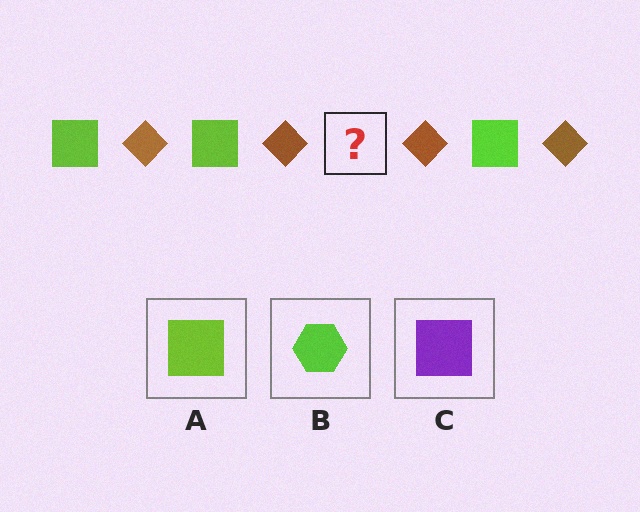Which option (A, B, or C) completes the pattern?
A.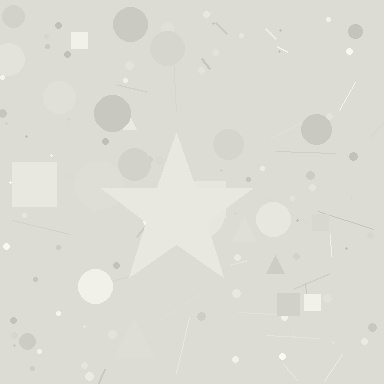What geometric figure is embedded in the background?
A star is embedded in the background.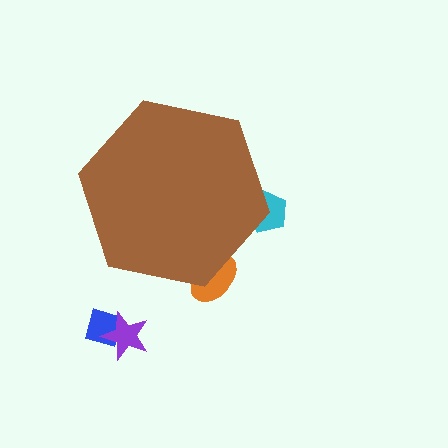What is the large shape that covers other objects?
A brown hexagon.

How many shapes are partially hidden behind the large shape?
2 shapes are partially hidden.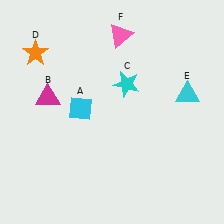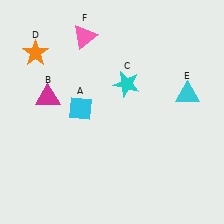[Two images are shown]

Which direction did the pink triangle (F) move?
The pink triangle (F) moved left.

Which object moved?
The pink triangle (F) moved left.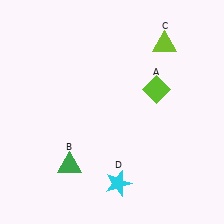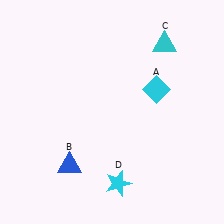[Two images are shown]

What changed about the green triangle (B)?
In Image 1, B is green. In Image 2, it changed to blue.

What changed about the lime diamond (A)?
In Image 1, A is lime. In Image 2, it changed to cyan.